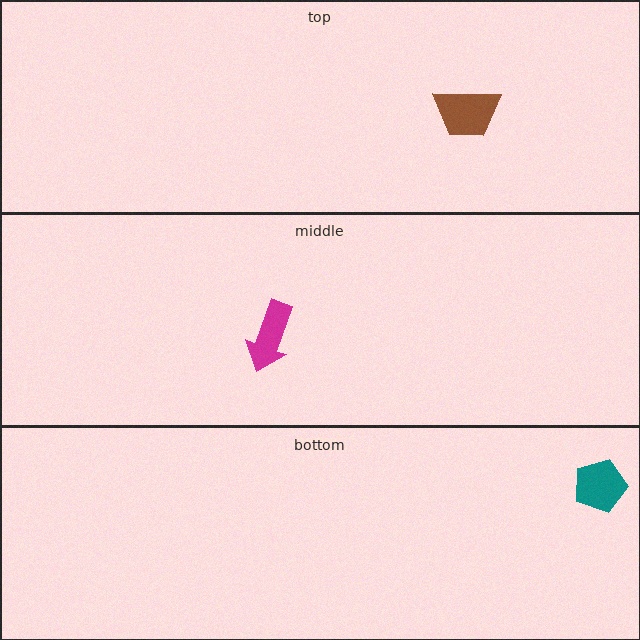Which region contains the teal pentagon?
The bottom region.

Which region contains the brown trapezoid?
The top region.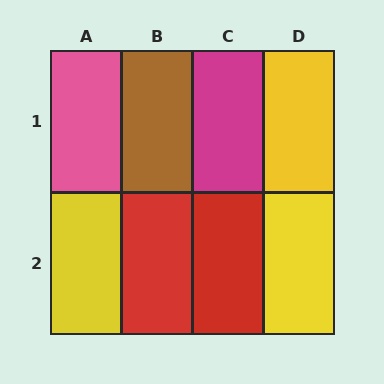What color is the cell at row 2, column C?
Red.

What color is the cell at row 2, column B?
Red.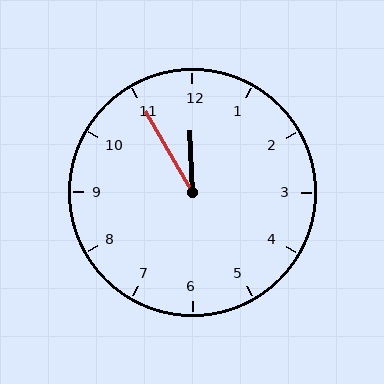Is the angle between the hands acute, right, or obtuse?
It is acute.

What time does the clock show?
11:55.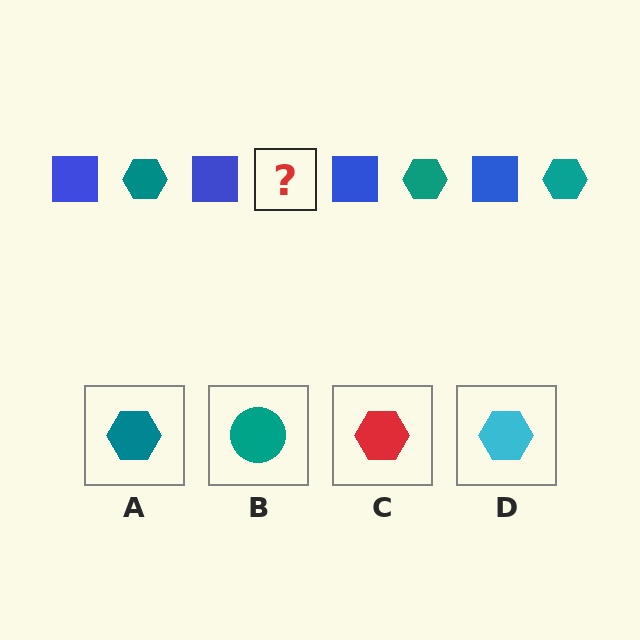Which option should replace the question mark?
Option A.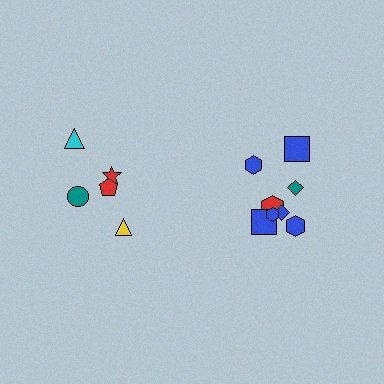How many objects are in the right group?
There are 8 objects.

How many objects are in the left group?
There are 5 objects.